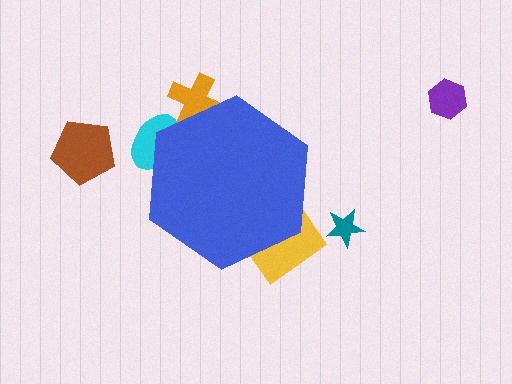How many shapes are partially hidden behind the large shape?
3 shapes are partially hidden.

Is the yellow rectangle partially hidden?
Yes, the yellow rectangle is partially hidden behind the blue hexagon.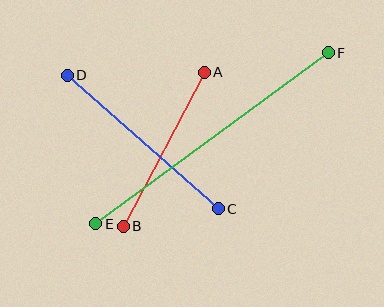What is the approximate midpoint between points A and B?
The midpoint is at approximately (164, 149) pixels.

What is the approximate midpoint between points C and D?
The midpoint is at approximately (143, 142) pixels.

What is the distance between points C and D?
The distance is approximately 202 pixels.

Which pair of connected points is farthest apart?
Points E and F are farthest apart.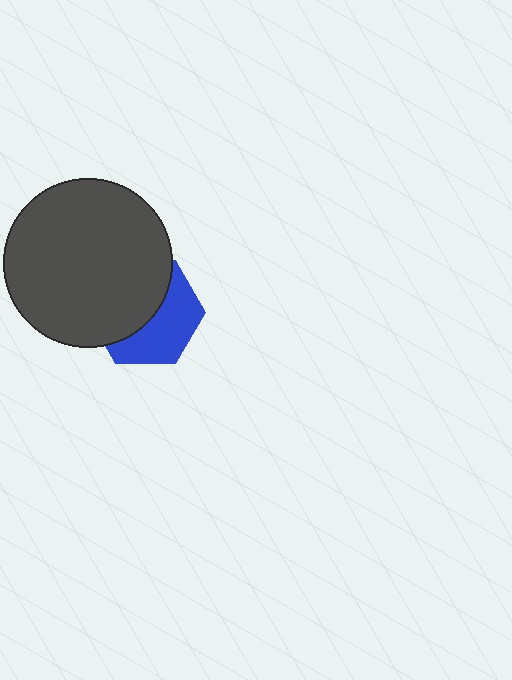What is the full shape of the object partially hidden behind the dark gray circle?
The partially hidden object is a blue hexagon.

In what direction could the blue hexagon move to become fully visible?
The blue hexagon could move toward the lower-right. That would shift it out from behind the dark gray circle entirely.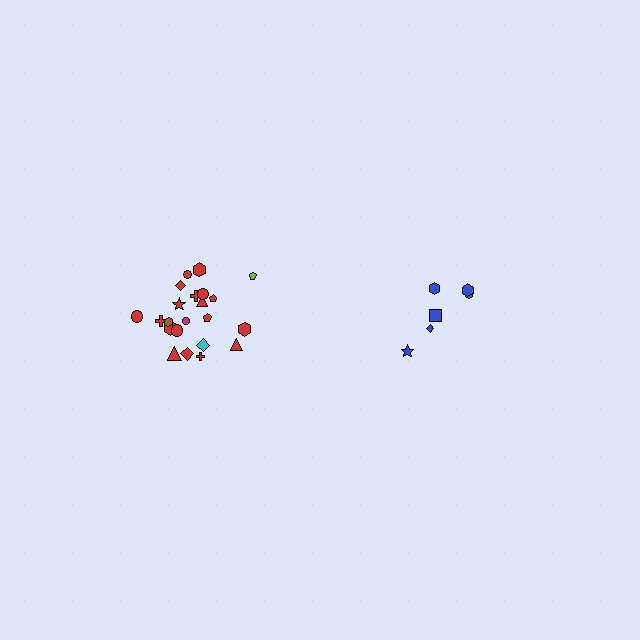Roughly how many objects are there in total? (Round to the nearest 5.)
Roughly 30 objects in total.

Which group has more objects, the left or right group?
The left group.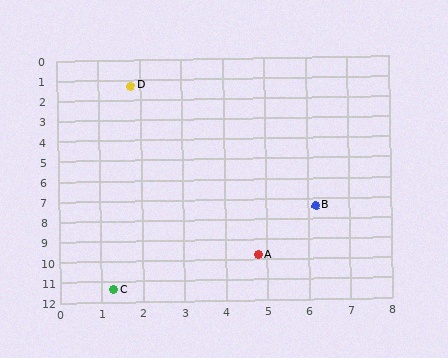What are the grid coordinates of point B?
Point B is at approximately (6.2, 7.4).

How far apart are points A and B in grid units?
Points A and B are about 2.8 grid units apart.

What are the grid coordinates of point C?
Point C is at approximately (1.3, 11.4).